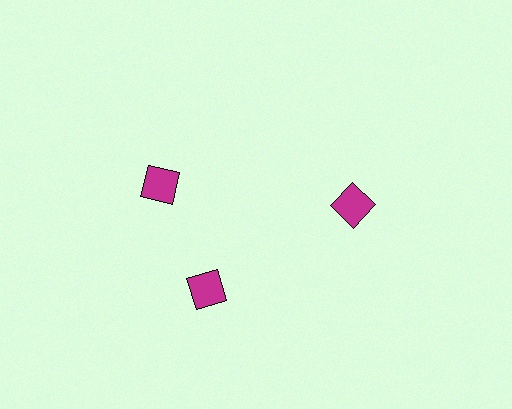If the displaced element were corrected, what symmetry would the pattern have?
It would have 3-fold rotational symmetry — the pattern would map onto itself every 120 degrees.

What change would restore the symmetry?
The symmetry would be restored by rotating it back into even spacing with its neighbors so that all 3 diamonds sit at equal angles and equal distance from the center.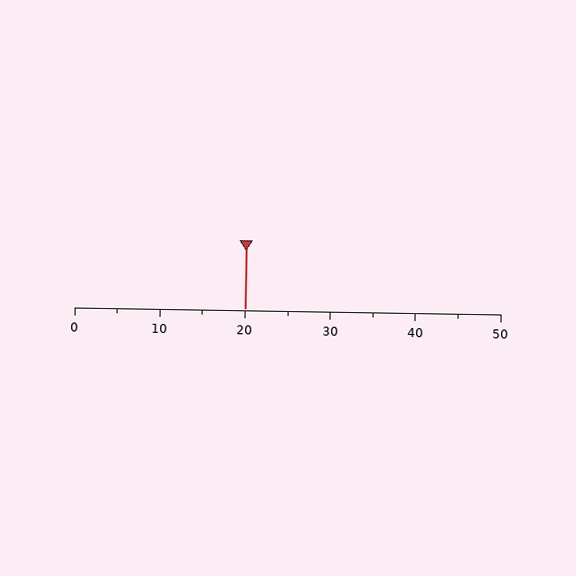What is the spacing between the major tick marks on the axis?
The major ticks are spaced 10 apart.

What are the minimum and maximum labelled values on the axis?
The axis runs from 0 to 50.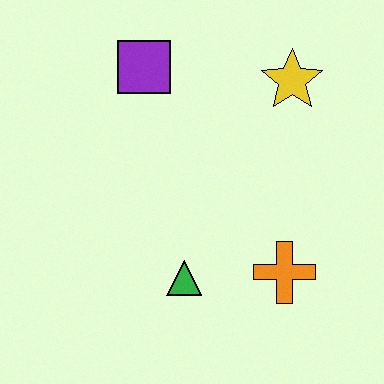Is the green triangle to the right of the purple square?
Yes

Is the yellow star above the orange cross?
Yes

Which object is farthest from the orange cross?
The purple square is farthest from the orange cross.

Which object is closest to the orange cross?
The green triangle is closest to the orange cross.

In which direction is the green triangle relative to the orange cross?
The green triangle is to the left of the orange cross.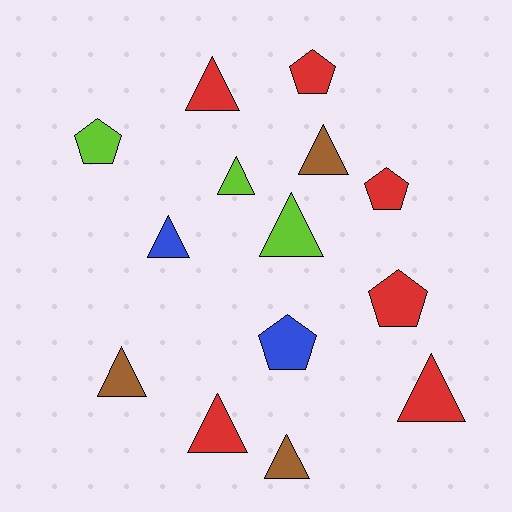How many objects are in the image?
There are 14 objects.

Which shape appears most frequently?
Triangle, with 9 objects.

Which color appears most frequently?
Red, with 6 objects.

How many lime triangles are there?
There are 2 lime triangles.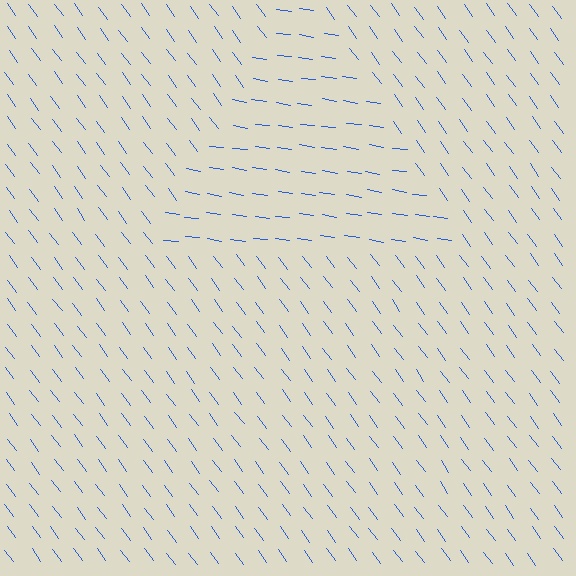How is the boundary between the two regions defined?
The boundary is defined purely by a change in line orientation (approximately 45 degrees difference). All lines are the same color and thickness.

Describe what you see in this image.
The image is filled with small blue line segments. A triangle region in the image has lines oriented differently from the surrounding lines, creating a visible texture boundary.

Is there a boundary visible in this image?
Yes, there is a texture boundary formed by a change in line orientation.